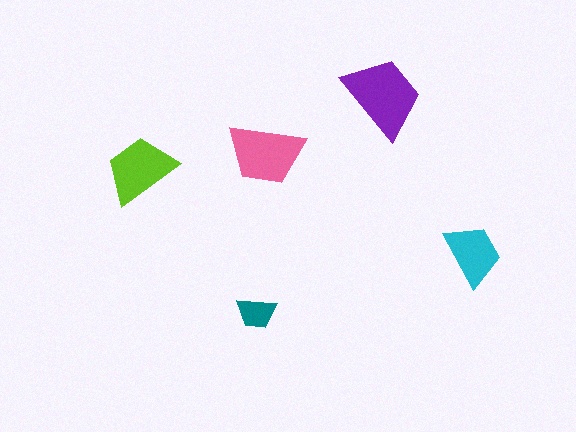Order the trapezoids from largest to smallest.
the purple one, the pink one, the lime one, the cyan one, the teal one.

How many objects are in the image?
There are 5 objects in the image.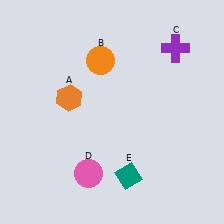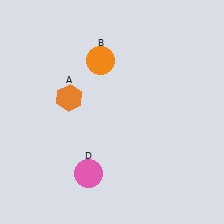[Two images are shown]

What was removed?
The purple cross (C), the teal diamond (E) were removed in Image 2.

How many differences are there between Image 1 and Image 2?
There are 2 differences between the two images.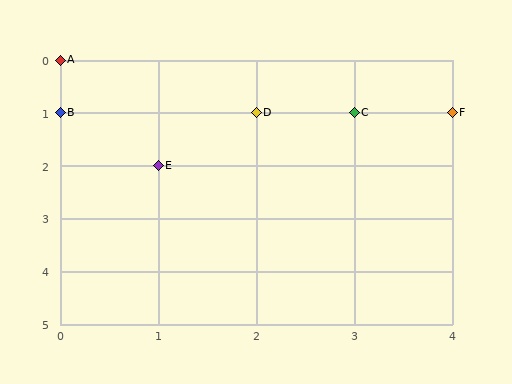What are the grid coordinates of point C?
Point C is at grid coordinates (3, 1).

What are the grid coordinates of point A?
Point A is at grid coordinates (0, 0).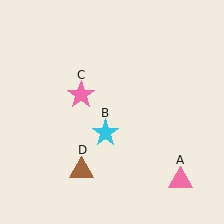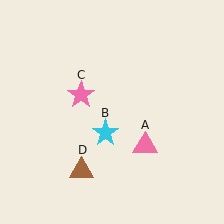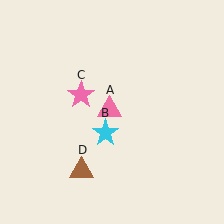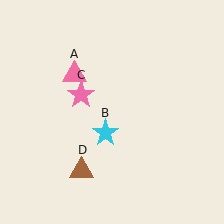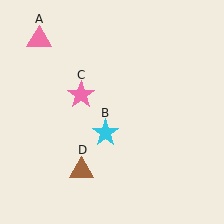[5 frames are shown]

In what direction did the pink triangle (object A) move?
The pink triangle (object A) moved up and to the left.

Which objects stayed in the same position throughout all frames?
Cyan star (object B) and pink star (object C) and brown triangle (object D) remained stationary.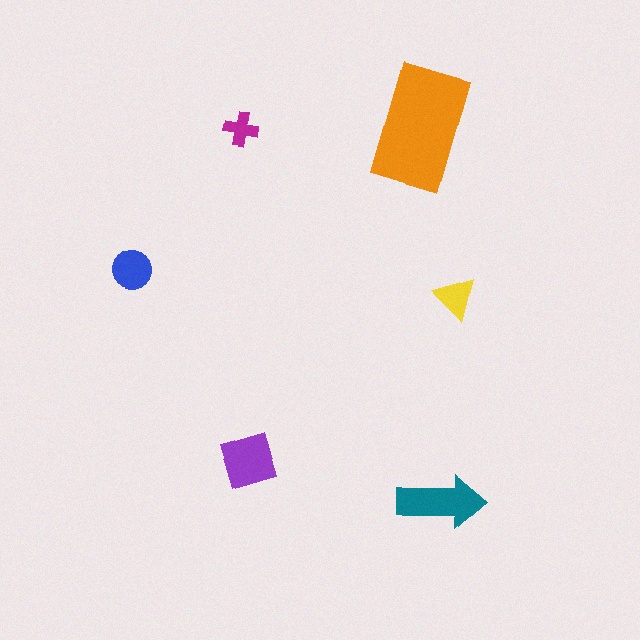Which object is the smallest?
The magenta cross.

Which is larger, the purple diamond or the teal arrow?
The teal arrow.